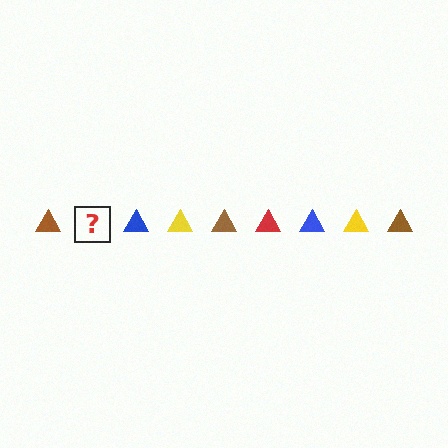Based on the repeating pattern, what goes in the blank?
The blank should be a red triangle.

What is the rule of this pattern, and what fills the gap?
The rule is that the pattern cycles through brown, red, blue, yellow triangles. The gap should be filled with a red triangle.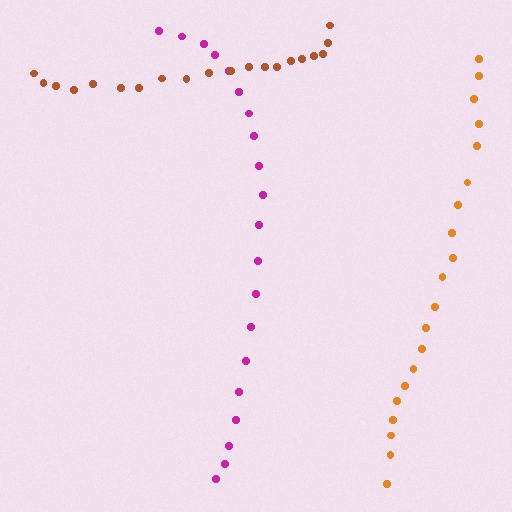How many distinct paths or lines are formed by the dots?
There are 3 distinct paths.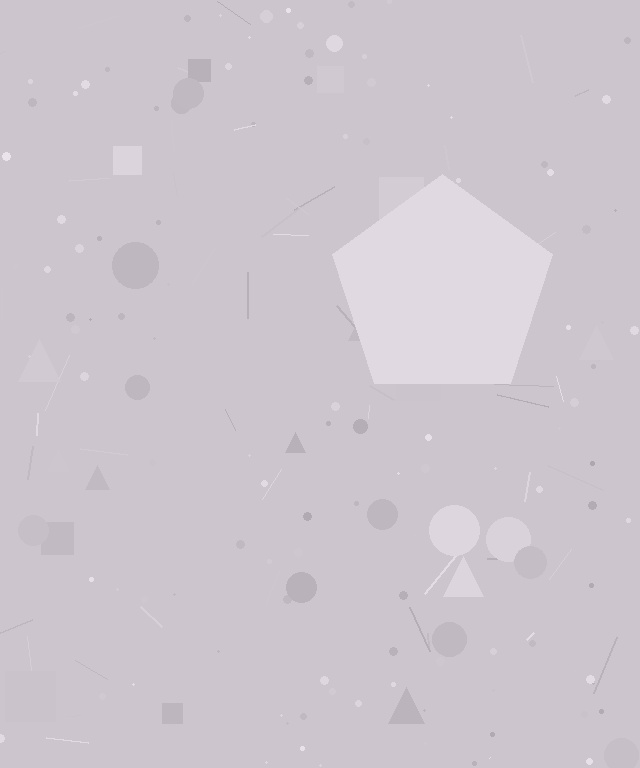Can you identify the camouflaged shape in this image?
The camouflaged shape is a pentagon.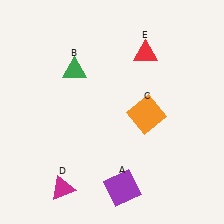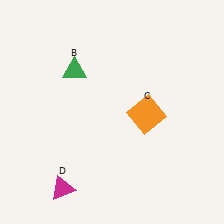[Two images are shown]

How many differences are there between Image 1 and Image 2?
There are 2 differences between the two images.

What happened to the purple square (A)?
The purple square (A) was removed in Image 2. It was in the bottom-right area of Image 1.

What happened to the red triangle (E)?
The red triangle (E) was removed in Image 2. It was in the top-right area of Image 1.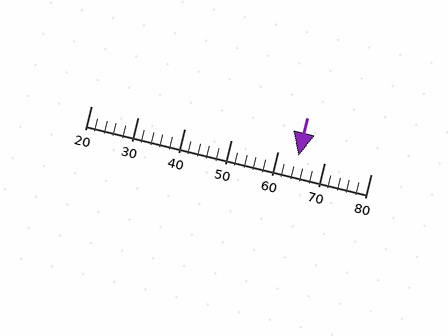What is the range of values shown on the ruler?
The ruler shows values from 20 to 80.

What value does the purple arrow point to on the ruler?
The purple arrow points to approximately 64.